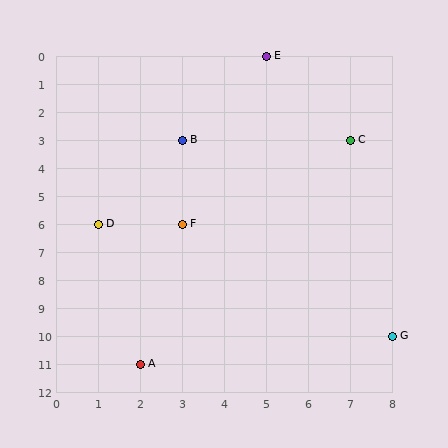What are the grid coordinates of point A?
Point A is at grid coordinates (2, 11).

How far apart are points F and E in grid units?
Points F and E are 2 columns and 6 rows apart (about 6.3 grid units diagonally).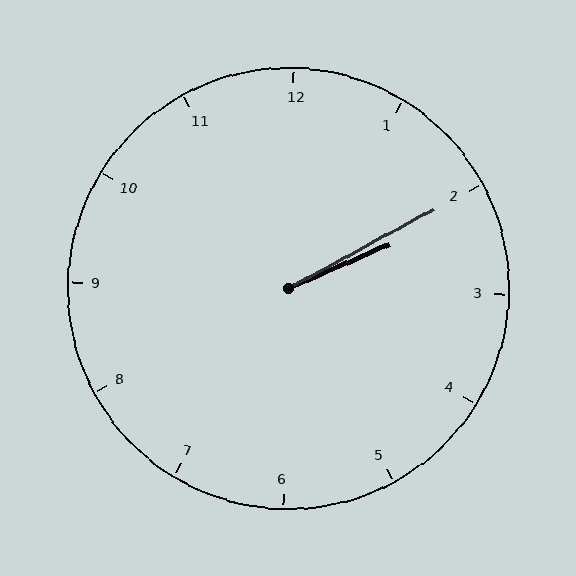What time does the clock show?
2:10.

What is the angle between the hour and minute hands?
Approximately 5 degrees.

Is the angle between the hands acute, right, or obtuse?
It is acute.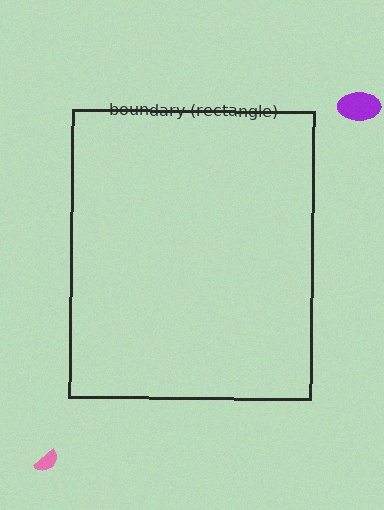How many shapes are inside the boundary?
0 inside, 2 outside.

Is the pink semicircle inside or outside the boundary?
Outside.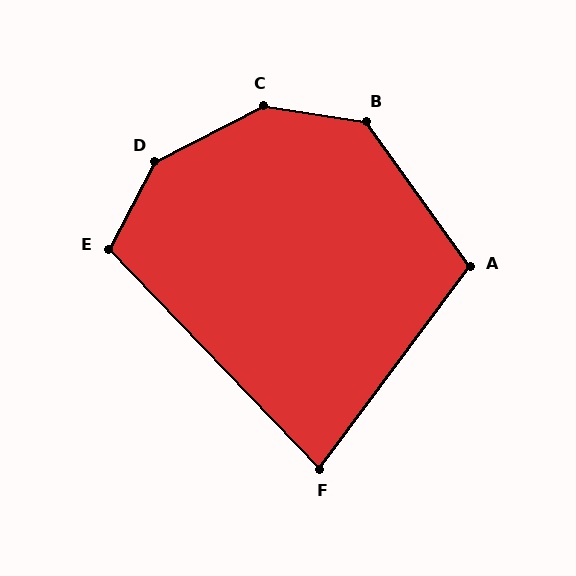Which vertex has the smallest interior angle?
F, at approximately 81 degrees.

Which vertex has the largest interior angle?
D, at approximately 145 degrees.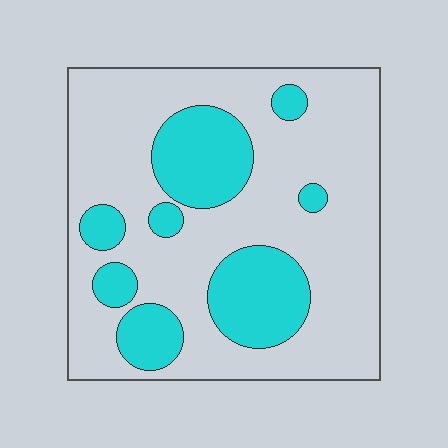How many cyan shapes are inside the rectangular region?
8.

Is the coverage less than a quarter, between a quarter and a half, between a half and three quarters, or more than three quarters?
Between a quarter and a half.